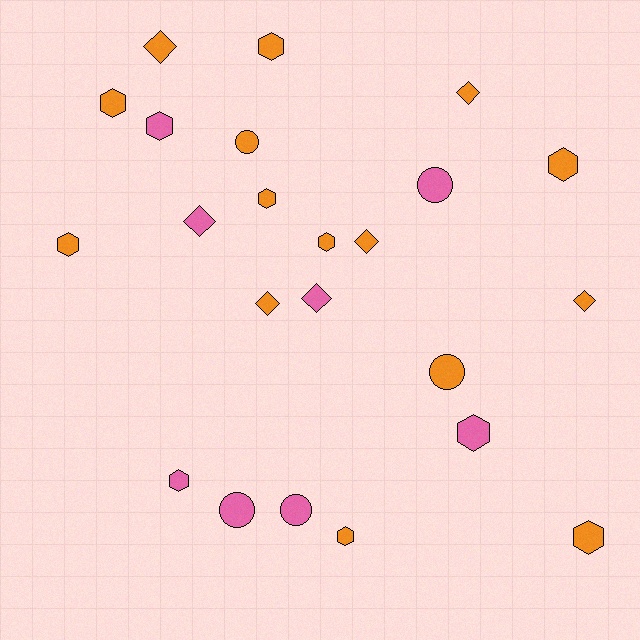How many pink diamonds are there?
There are 2 pink diamonds.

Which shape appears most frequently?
Hexagon, with 11 objects.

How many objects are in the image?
There are 23 objects.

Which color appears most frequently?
Orange, with 15 objects.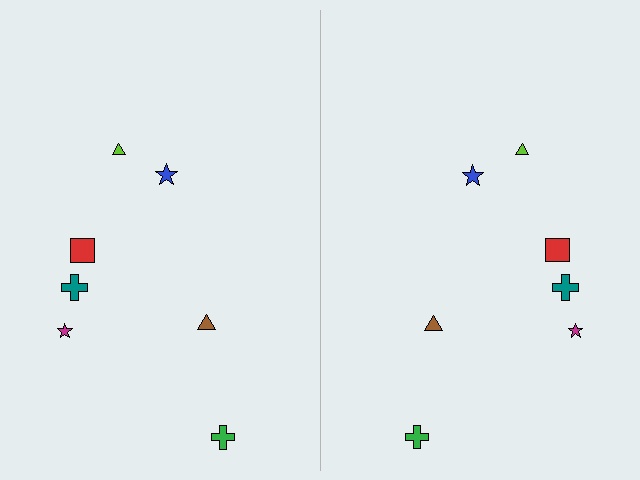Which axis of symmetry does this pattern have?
The pattern has a vertical axis of symmetry running through the center of the image.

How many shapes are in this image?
There are 14 shapes in this image.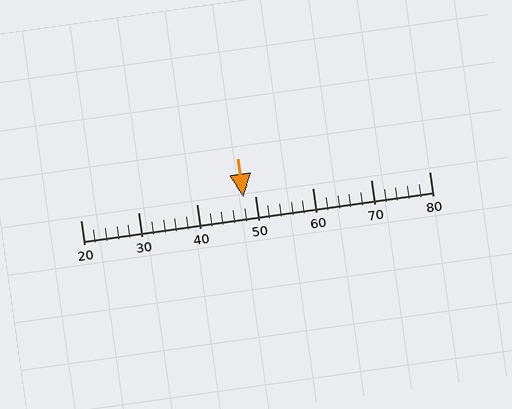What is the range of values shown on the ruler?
The ruler shows values from 20 to 80.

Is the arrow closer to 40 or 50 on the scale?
The arrow is closer to 50.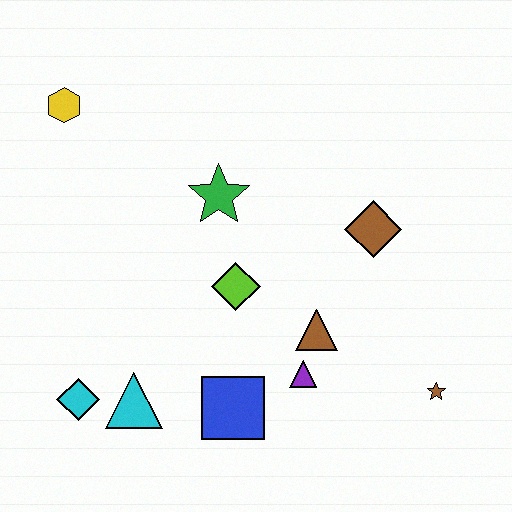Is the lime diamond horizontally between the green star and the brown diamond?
Yes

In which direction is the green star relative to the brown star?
The green star is to the left of the brown star.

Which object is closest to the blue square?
The purple triangle is closest to the blue square.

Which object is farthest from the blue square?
The yellow hexagon is farthest from the blue square.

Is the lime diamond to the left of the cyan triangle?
No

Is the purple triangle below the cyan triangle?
No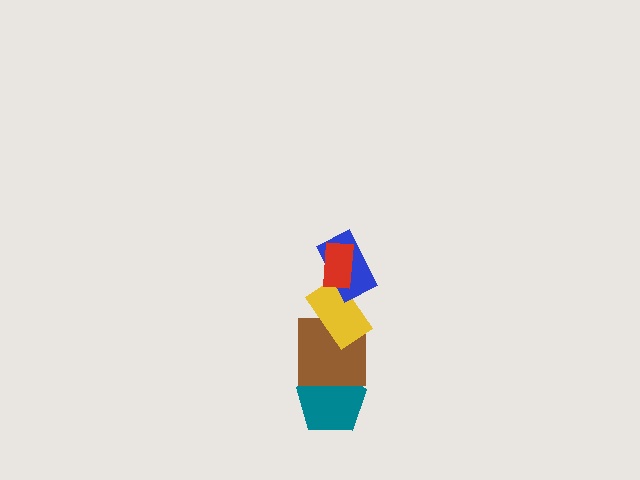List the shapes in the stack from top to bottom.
From top to bottom: the red rectangle, the blue rectangle, the yellow rectangle, the brown square, the teal pentagon.